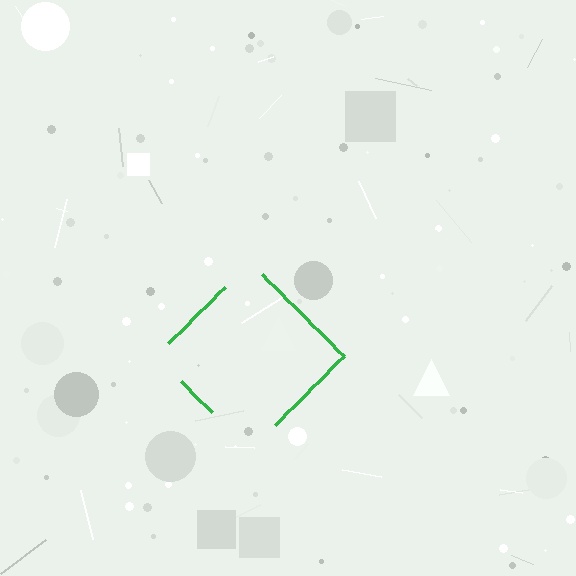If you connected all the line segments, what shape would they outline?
They would outline a diamond.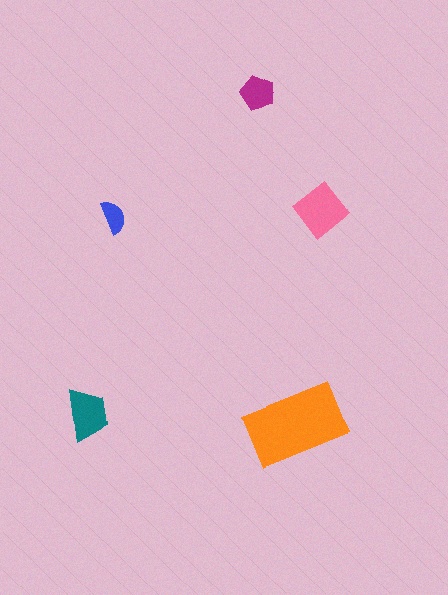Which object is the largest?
The orange rectangle.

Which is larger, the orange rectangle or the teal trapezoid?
The orange rectangle.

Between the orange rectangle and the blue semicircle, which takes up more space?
The orange rectangle.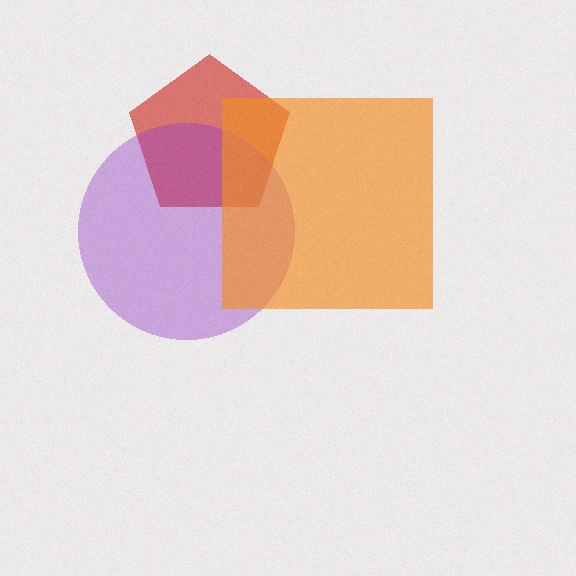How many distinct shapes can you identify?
There are 3 distinct shapes: a red pentagon, a purple circle, an orange square.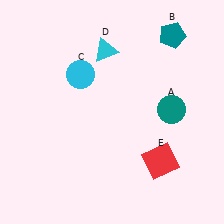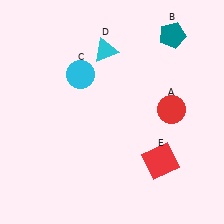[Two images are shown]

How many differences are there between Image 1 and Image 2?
There is 1 difference between the two images.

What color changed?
The circle (A) changed from teal in Image 1 to red in Image 2.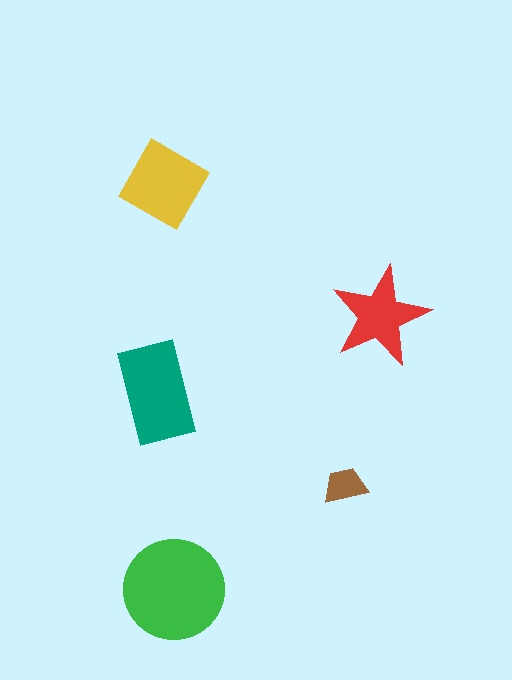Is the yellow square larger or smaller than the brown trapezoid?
Larger.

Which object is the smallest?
The brown trapezoid.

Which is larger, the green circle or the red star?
The green circle.